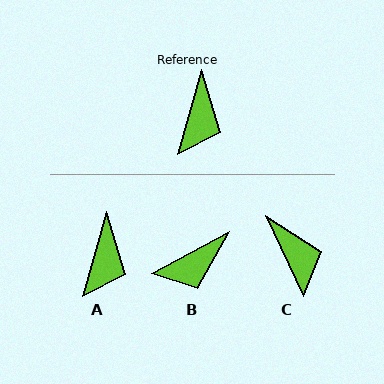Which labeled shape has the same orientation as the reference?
A.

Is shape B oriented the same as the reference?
No, it is off by about 46 degrees.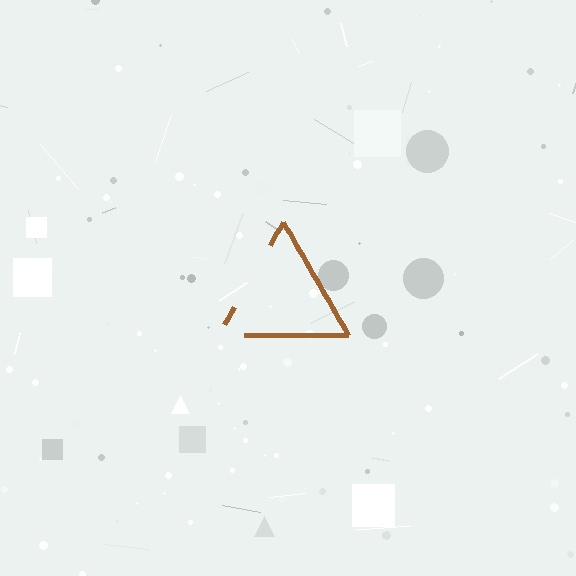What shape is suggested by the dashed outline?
The dashed outline suggests a triangle.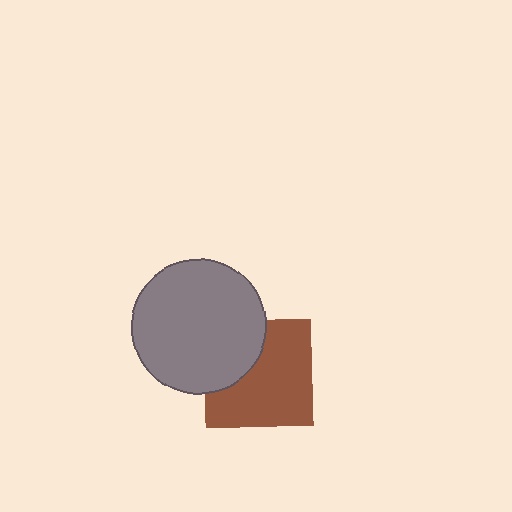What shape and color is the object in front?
The object in front is a gray circle.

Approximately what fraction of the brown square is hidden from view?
Roughly 32% of the brown square is hidden behind the gray circle.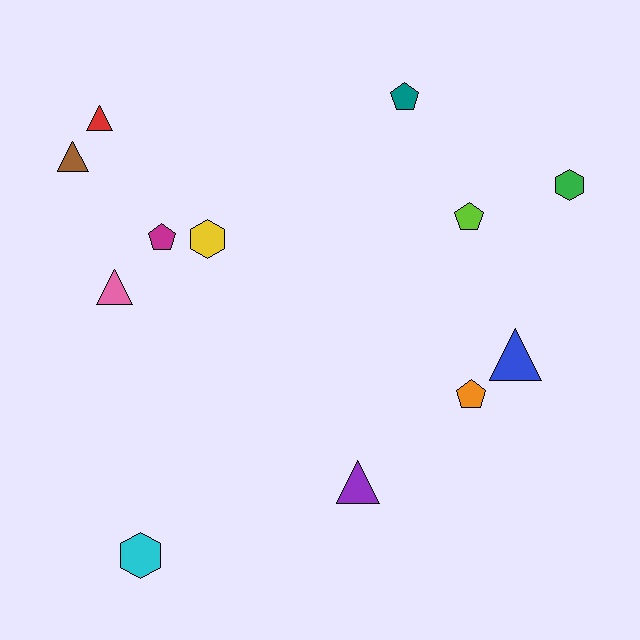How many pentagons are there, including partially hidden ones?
There are 4 pentagons.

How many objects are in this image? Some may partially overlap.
There are 12 objects.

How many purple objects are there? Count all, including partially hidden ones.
There is 1 purple object.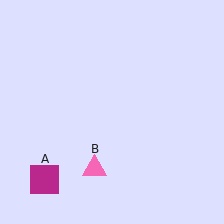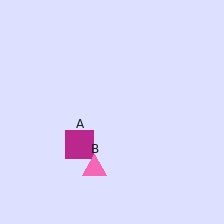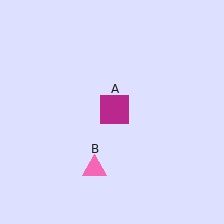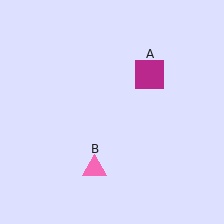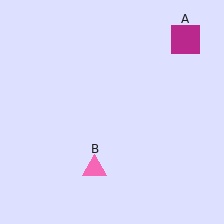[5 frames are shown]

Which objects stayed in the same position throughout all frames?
Pink triangle (object B) remained stationary.